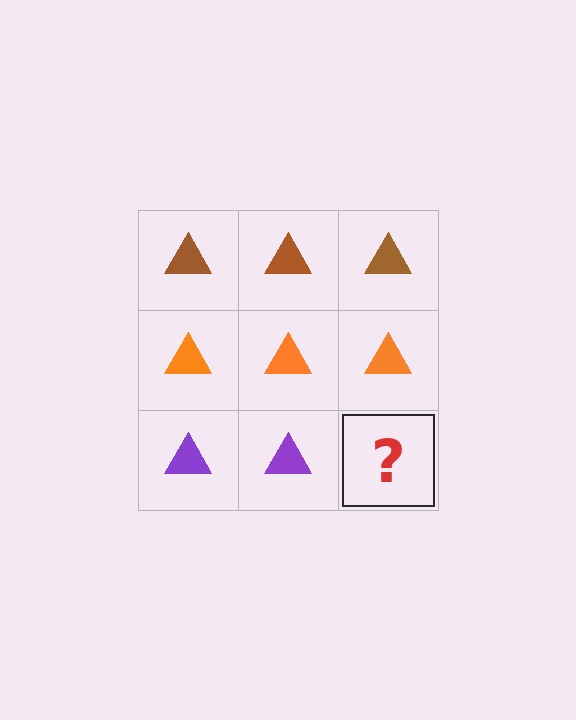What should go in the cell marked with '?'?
The missing cell should contain a purple triangle.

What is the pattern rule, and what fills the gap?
The rule is that each row has a consistent color. The gap should be filled with a purple triangle.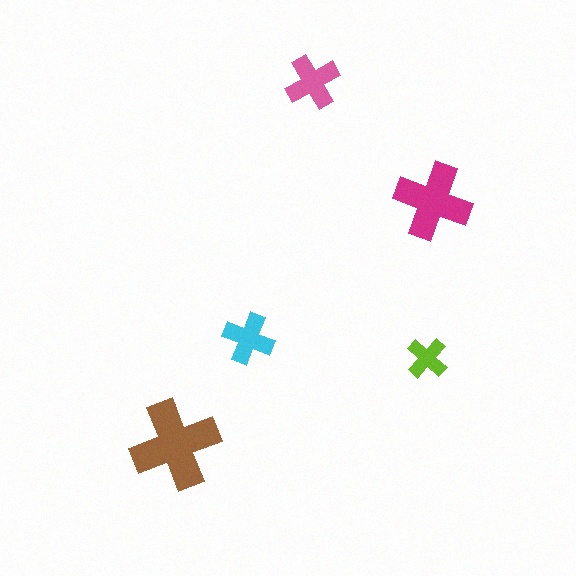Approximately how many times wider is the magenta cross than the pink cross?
About 1.5 times wider.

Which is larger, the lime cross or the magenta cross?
The magenta one.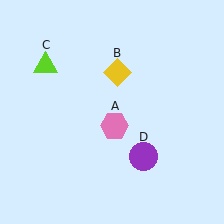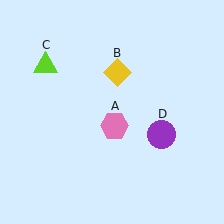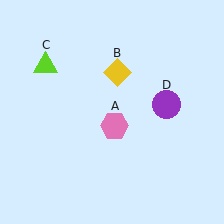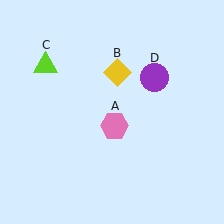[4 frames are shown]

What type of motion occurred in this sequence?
The purple circle (object D) rotated counterclockwise around the center of the scene.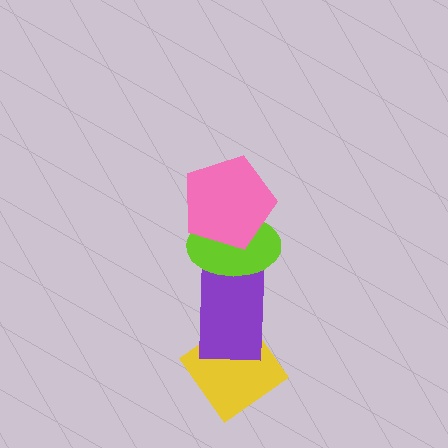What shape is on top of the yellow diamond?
The purple rectangle is on top of the yellow diamond.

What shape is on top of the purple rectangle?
The lime ellipse is on top of the purple rectangle.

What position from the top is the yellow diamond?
The yellow diamond is 4th from the top.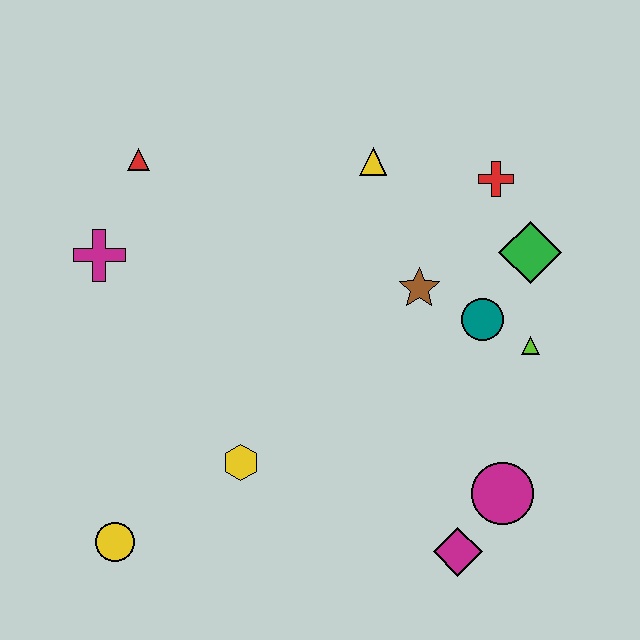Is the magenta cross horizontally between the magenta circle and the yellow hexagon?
No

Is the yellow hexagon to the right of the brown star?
No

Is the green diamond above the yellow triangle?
No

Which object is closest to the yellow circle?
The yellow hexagon is closest to the yellow circle.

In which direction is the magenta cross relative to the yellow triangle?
The magenta cross is to the left of the yellow triangle.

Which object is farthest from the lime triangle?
The yellow circle is farthest from the lime triangle.